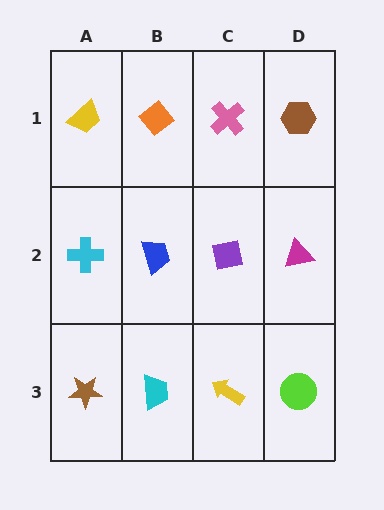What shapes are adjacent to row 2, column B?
An orange diamond (row 1, column B), a cyan trapezoid (row 3, column B), a cyan cross (row 2, column A), a purple square (row 2, column C).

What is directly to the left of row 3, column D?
A yellow arrow.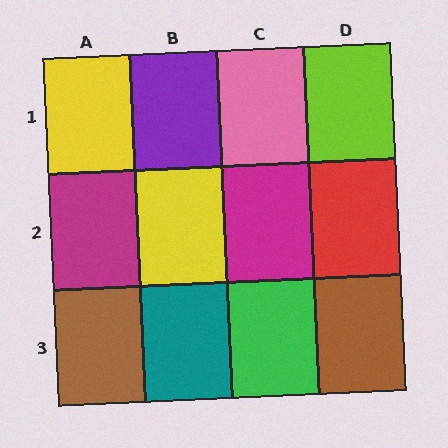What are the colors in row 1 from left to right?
Yellow, purple, pink, lime.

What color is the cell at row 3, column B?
Teal.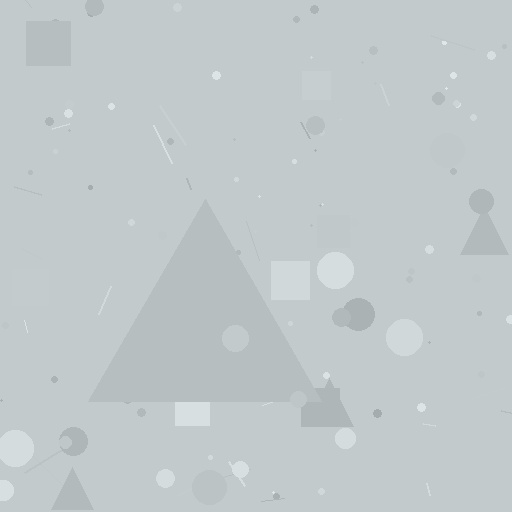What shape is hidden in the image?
A triangle is hidden in the image.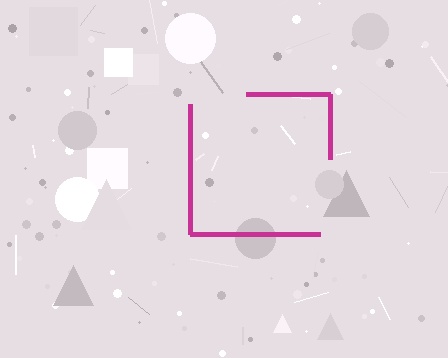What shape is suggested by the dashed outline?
The dashed outline suggests a square.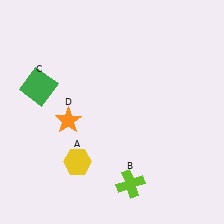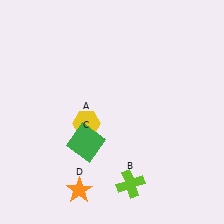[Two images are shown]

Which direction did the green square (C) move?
The green square (C) moved down.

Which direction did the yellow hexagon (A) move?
The yellow hexagon (A) moved up.